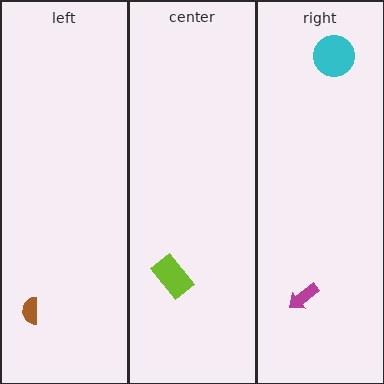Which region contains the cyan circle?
The right region.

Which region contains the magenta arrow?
The right region.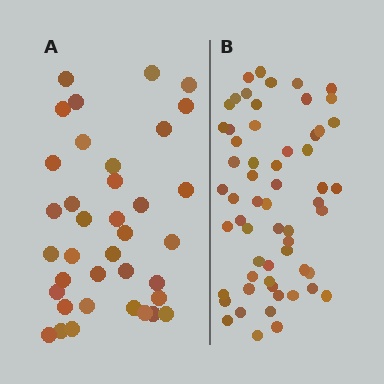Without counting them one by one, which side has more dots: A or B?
Region B (the right region) has more dots.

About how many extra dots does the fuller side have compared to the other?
Region B has approximately 20 more dots than region A.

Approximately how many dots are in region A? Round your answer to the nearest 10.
About 40 dots. (The exact count is 37, which rounds to 40.)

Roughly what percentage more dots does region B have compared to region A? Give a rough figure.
About 60% more.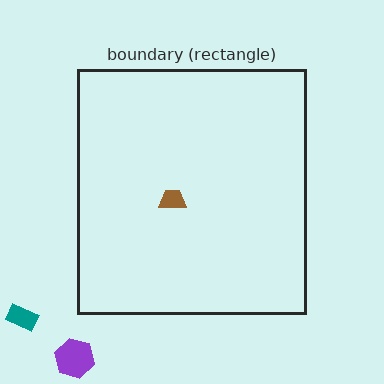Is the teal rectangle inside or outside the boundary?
Outside.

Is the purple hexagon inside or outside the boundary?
Outside.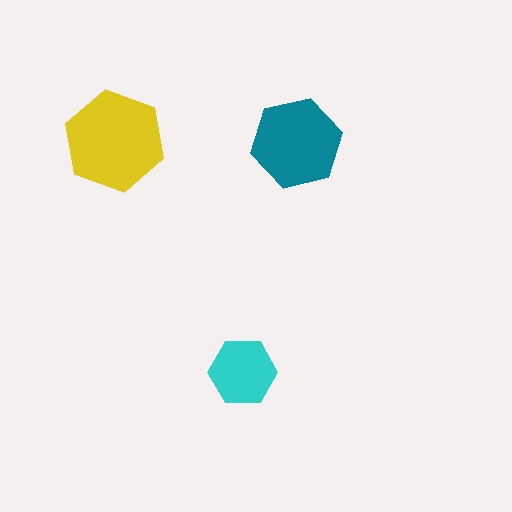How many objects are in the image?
There are 3 objects in the image.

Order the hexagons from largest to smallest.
the yellow one, the teal one, the cyan one.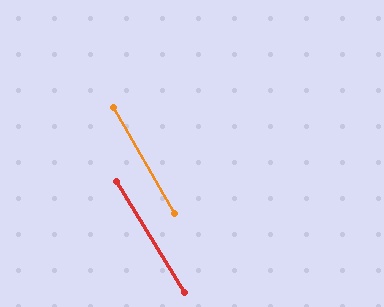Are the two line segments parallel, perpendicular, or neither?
Parallel — their directions differ by only 1.4°.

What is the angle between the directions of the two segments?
Approximately 1 degree.